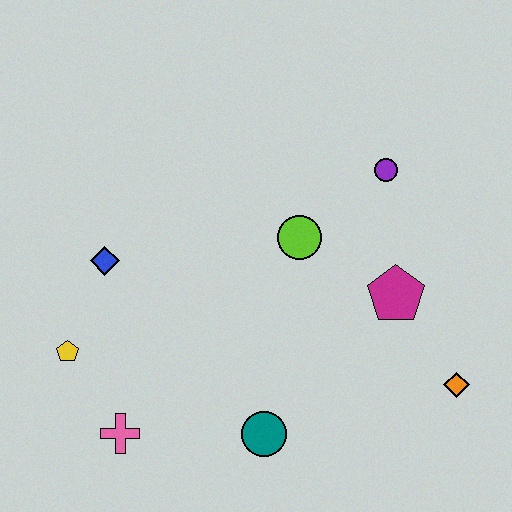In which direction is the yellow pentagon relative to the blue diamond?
The yellow pentagon is below the blue diamond.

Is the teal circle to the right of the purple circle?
No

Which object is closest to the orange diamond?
The magenta pentagon is closest to the orange diamond.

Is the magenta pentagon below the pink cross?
No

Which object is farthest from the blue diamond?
The orange diamond is farthest from the blue diamond.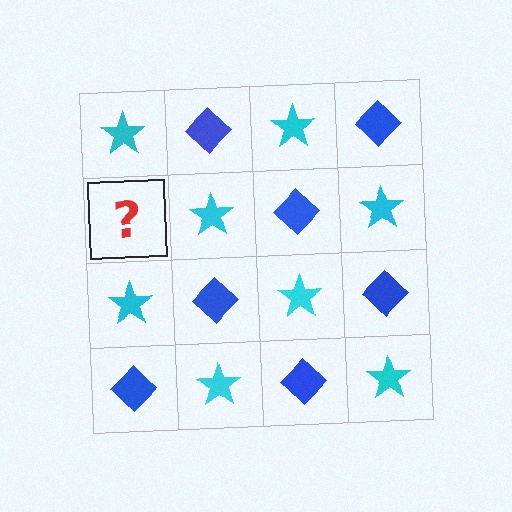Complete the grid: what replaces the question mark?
The question mark should be replaced with a blue diamond.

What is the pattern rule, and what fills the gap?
The rule is that it alternates cyan star and blue diamond in a checkerboard pattern. The gap should be filled with a blue diamond.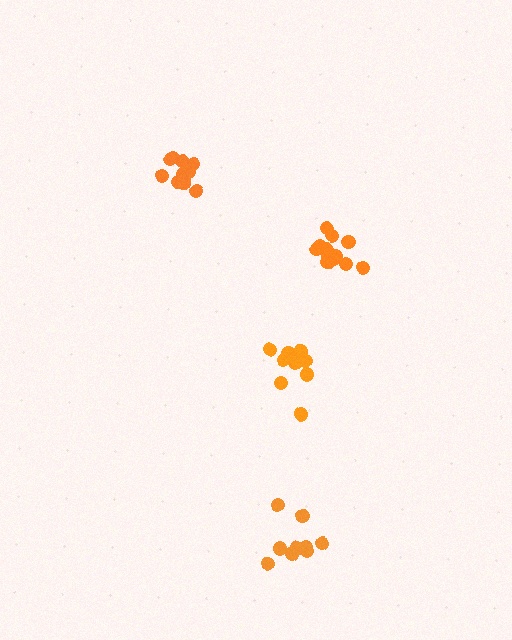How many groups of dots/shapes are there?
There are 4 groups.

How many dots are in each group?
Group 1: 11 dots, Group 2: 10 dots, Group 3: 10 dots, Group 4: 12 dots (43 total).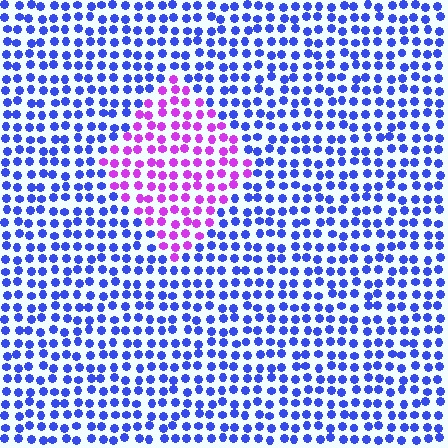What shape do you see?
I see a diamond.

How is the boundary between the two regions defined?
The boundary is defined purely by a slight shift in hue (about 60 degrees). Spacing, size, and orientation are identical on both sides.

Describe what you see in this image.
The image is filled with small blue elements in a uniform arrangement. A diamond-shaped region is visible where the elements are tinted to a slightly different hue, forming a subtle color boundary.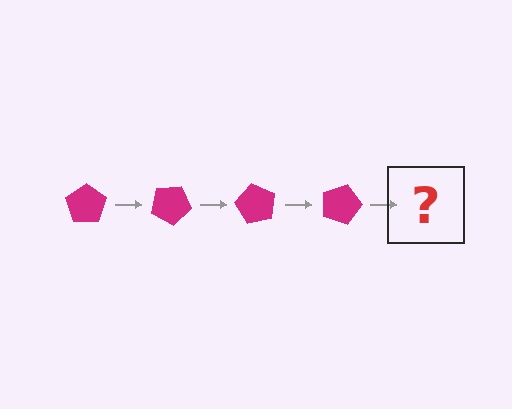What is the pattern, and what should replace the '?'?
The pattern is that the pentagon rotates 30 degrees each step. The '?' should be a magenta pentagon rotated 120 degrees.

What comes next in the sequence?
The next element should be a magenta pentagon rotated 120 degrees.